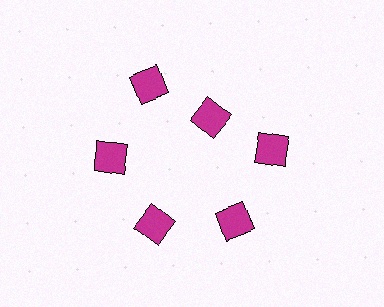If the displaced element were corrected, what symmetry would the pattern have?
It would have 6-fold rotational symmetry — the pattern would map onto itself every 60 degrees.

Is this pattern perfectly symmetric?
No. The 6 magenta diamonds are arranged in a ring, but one element near the 1 o'clock position is pulled inward toward the center, breaking the 6-fold rotational symmetry.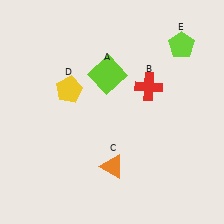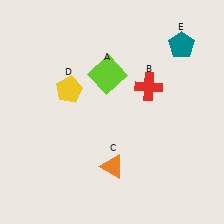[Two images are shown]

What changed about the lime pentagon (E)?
In Image 1, E is lime. In Image 2, it changed to teal.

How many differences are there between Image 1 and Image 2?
There is 1 difference between the two images.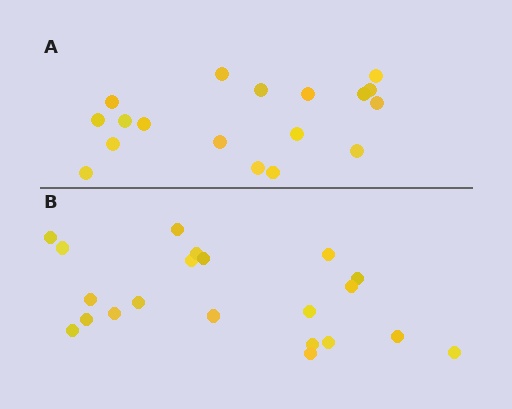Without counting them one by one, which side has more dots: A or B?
Region B (the bottom region) has more dots.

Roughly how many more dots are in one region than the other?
Region B has just a few more — roughly 2 or 3 more dots than region A.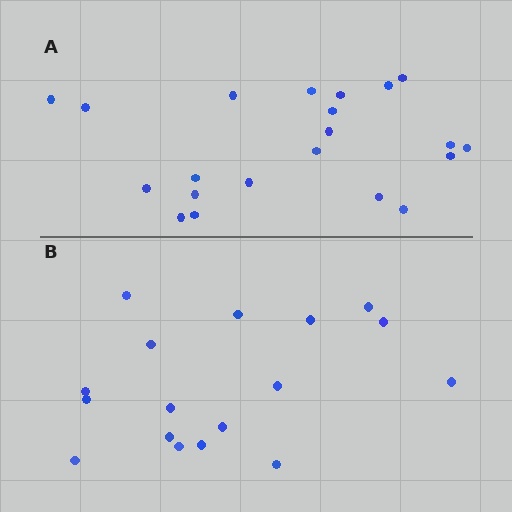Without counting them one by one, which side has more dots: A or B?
Region A (the top region) has more dots.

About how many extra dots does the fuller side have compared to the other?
Region A has about 4 more dots than region B.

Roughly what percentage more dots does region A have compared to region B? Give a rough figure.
About 25% more.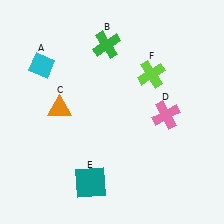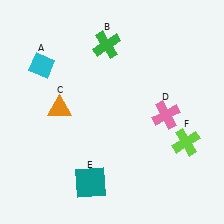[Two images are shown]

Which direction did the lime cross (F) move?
The lime cross (F) moved down.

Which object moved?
The lime cross (F) moved down.